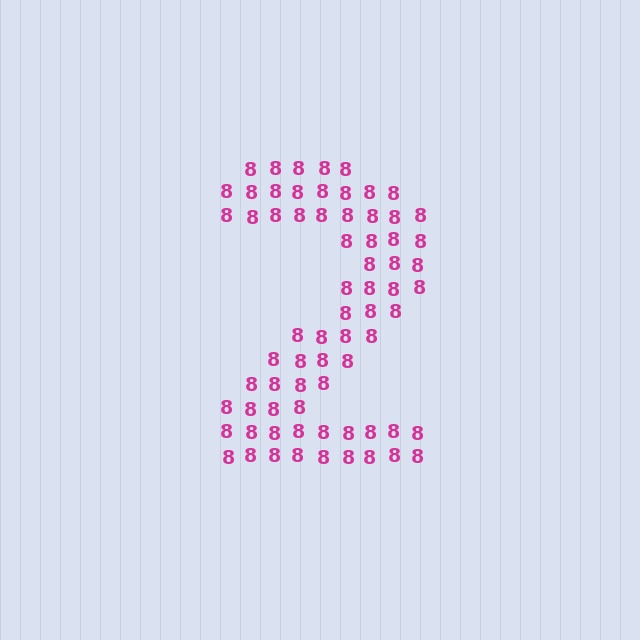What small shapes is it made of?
It is made of small digit 8's.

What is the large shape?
The large shape is the digit 2.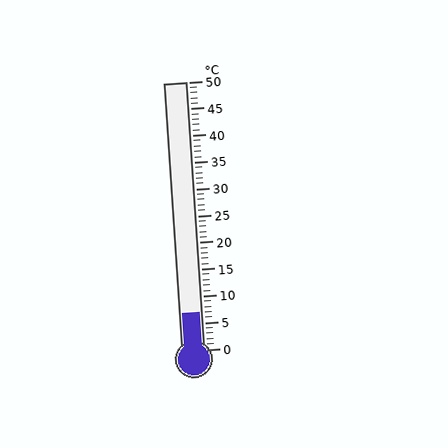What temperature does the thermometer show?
The thermometer shows approximately 7°C.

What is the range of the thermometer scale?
The thermometer scale ranges from 0°C to 50°C.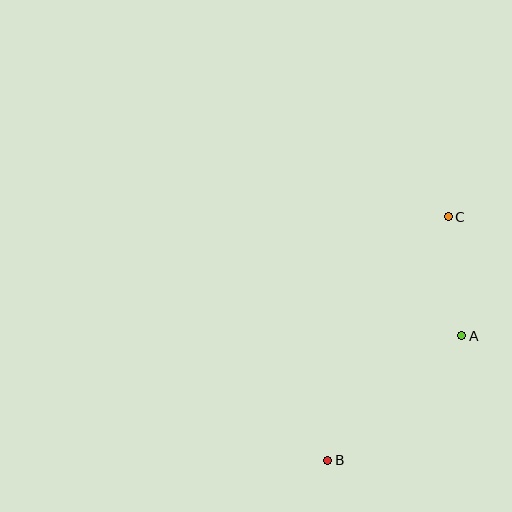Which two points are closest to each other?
Points A and C are closest to each other.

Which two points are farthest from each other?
Points B and C are farthest from each other.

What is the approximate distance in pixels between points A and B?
The distance between A and B is approximately 183 pixels.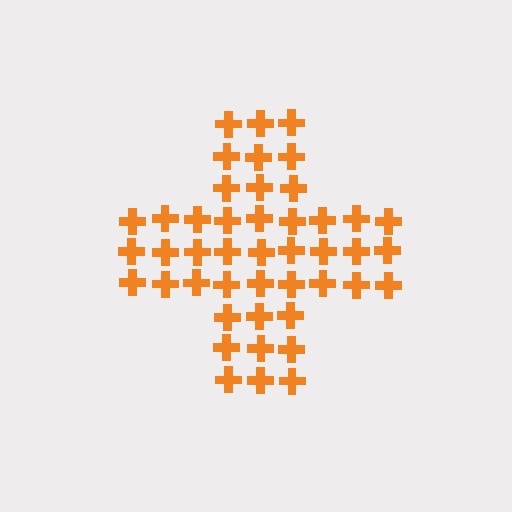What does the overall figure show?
The overall figure shows a cross.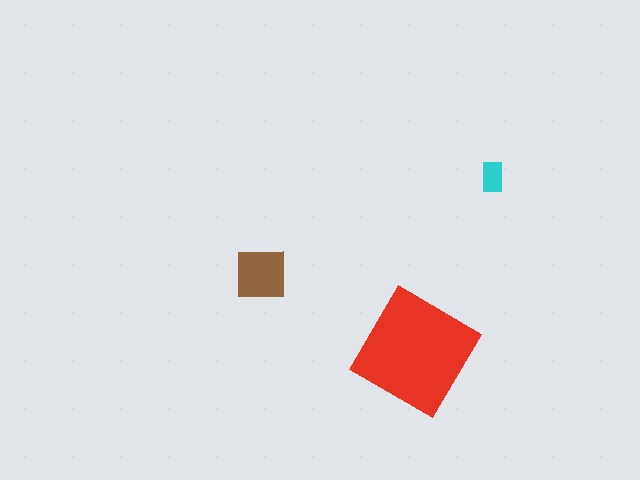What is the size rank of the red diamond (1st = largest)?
1st.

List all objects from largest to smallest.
The red diamond, the brown square, the cyan rectangle.